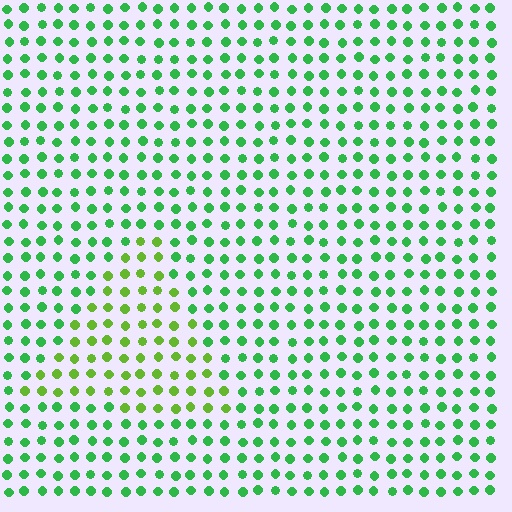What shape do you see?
I see a triangle.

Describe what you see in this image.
The image is filled with small green elements in a uniform arrangement. A triangle-shaped region is visible where the elements are tinted to a slightly different hue, forming a subtle color boundary.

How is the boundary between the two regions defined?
The boundary is defined purely by a slight shift in hue (about 36 degrees). Spacing, size, and orientation are identical on both sides.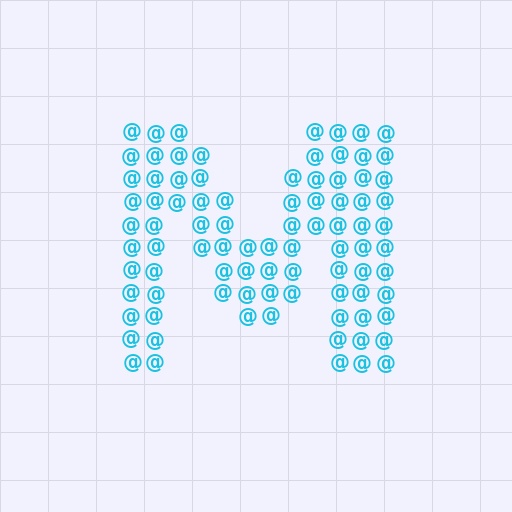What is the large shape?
The large shape is the letter M.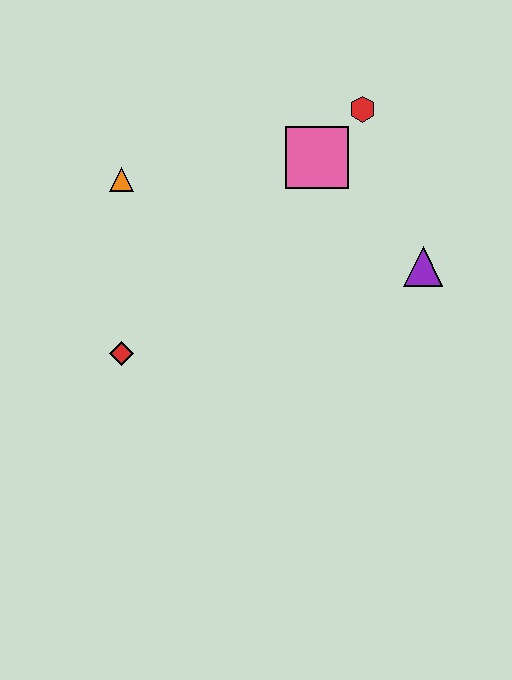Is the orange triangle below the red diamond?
No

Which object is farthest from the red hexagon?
The red diamond is farthest from the red hexagon.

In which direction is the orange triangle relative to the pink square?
The orange triangle is to the left of the pink square.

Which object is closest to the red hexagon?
The pink square is closest to the red hexagon.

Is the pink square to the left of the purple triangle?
Yes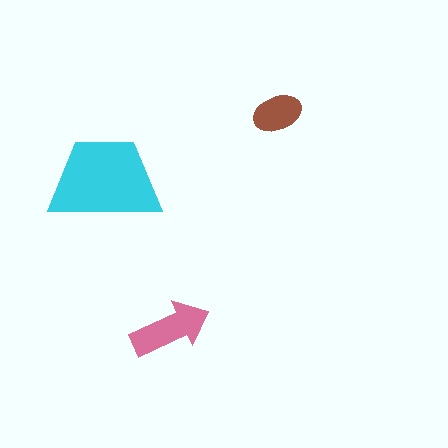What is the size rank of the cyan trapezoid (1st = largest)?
1st.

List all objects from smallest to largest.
The brown ellipse, the pink arrow, the cyan trapezoid.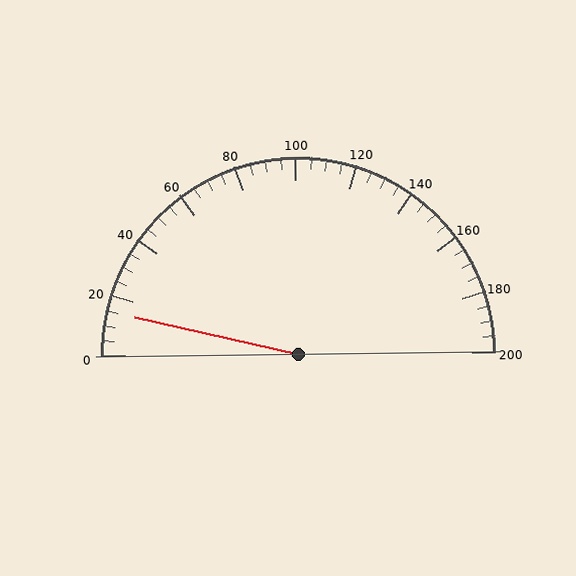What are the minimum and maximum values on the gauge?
The gauge ranges from 0 to 200.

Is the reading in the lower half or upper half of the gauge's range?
The reading is in the lower half of the range (0 to 200).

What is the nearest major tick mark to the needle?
The nearest major tick mark is 20.